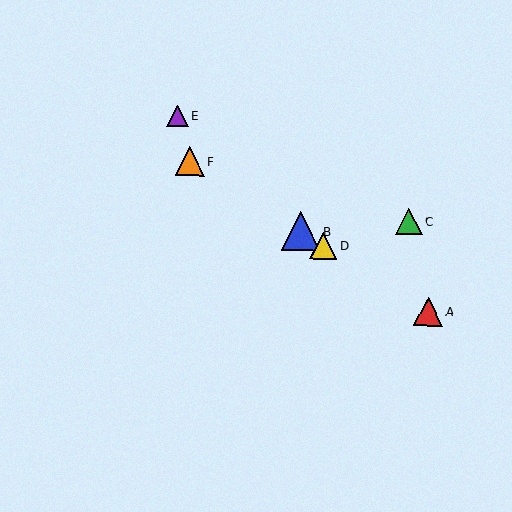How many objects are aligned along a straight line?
4 objects (A, B, D, F) are aligned along a straight line.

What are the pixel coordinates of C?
Object C is at (409, 222).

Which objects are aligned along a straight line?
Objects A, B, D, F are aligned along a straight line.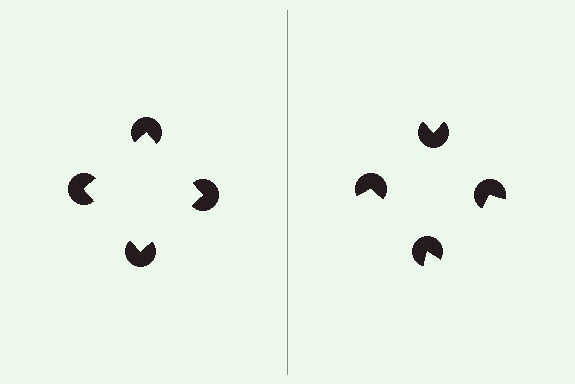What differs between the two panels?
The pac-man discs are positioned identically on both sides; only the wedge orientations differ. On the left they align to a square; on the right they are misaligned.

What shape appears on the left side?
An illusory square.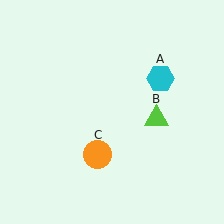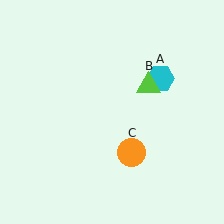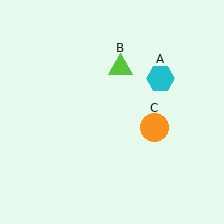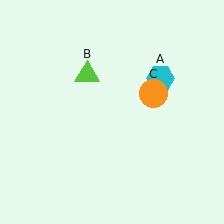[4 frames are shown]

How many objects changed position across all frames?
2 objects changed position: lime triangle (object B), orange circle (object C).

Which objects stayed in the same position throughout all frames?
Cyan hexagon (object A) remained stationary.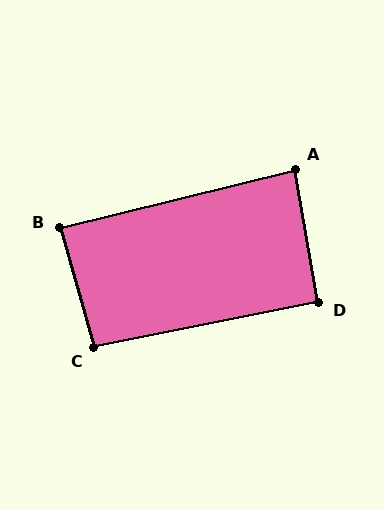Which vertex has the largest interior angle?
C, at approximately 95 degrees.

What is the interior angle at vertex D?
Approximately 92 degrees (approximately right).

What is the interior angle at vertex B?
Approximately 88 degrees (approximately right).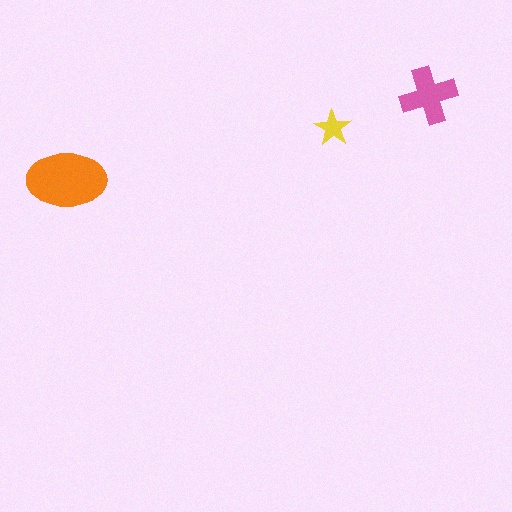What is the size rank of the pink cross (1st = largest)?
2nd.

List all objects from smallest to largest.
The yellow star, the pink cross, the orange ellipse.